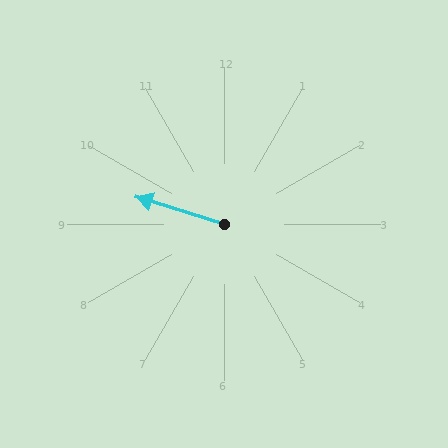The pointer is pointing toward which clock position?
Roughly 10 o'clock.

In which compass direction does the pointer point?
West.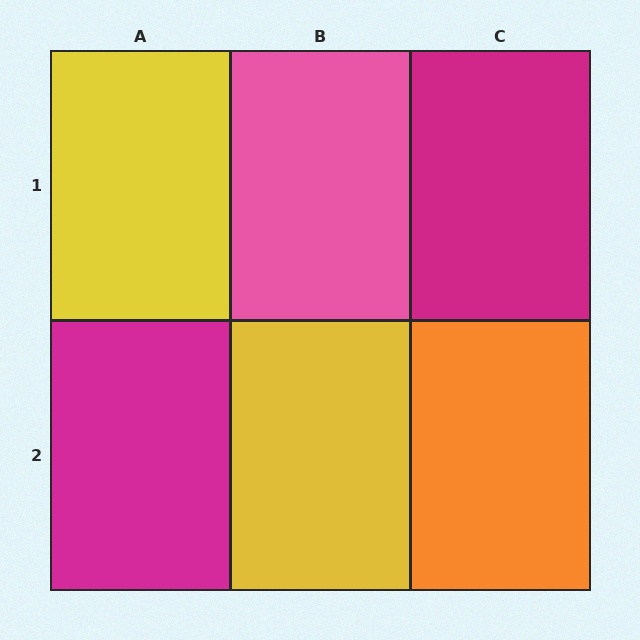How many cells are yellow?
2 cells are yellow.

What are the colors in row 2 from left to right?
Magenta, yellow, orange.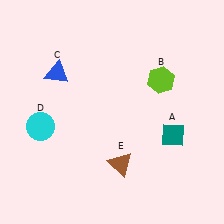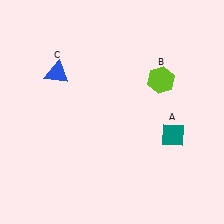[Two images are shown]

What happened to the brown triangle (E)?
The brown triangle (E) was removed in Image 2. It was in the bottom-right area of Image 1.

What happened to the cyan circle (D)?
The cyan circle (D) was removed in Image 2. It was in the bottom-left area of Image 1.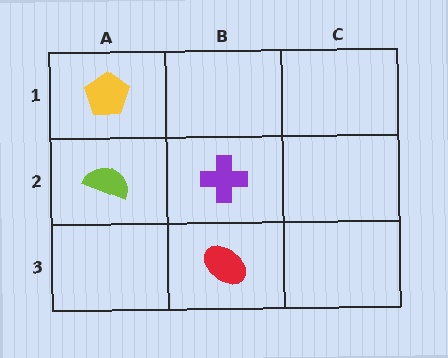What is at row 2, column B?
A purple cross.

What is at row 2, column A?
A lime semicircle.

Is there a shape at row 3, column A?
No, that cell is empty.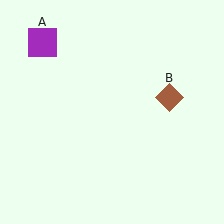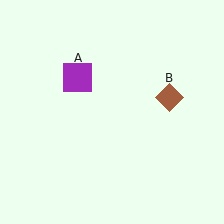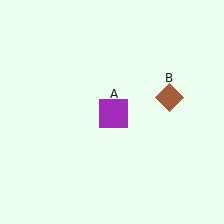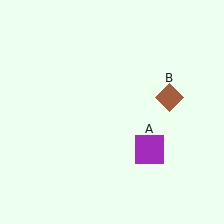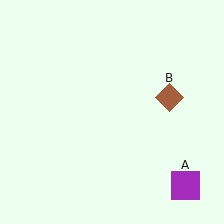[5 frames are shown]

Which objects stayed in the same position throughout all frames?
Brown diamond (object B) remained stationary.